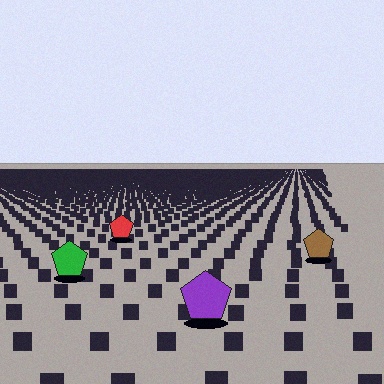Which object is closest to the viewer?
The purple pentagon is closest. The texture marks near it are larger and more spread out.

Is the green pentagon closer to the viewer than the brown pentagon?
Yes. The green pentagon is closer — you can tell from the texture gradient: the ground texture is coarser near it.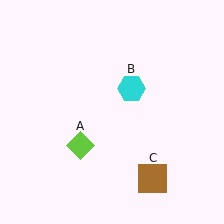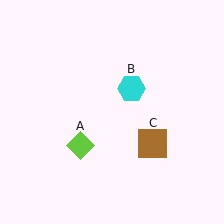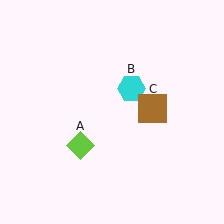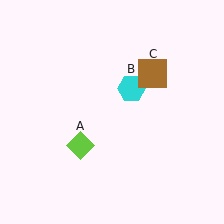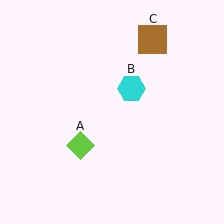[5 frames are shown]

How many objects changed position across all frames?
1 object changed position: brown square (object C).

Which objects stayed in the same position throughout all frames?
Lime diamond (object A) and cyan hexagon (object B) remained stationary.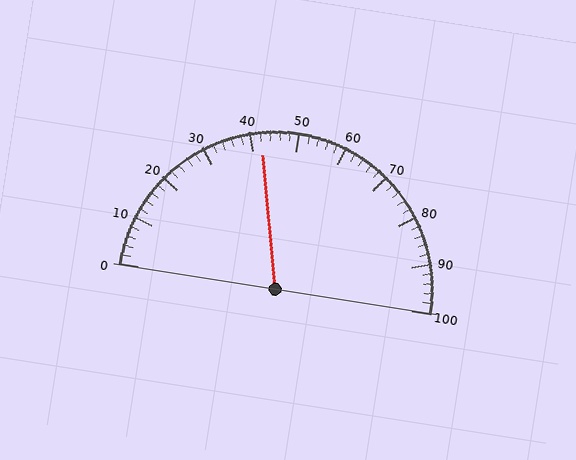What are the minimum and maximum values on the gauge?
The gauge ranges from 0 to 100.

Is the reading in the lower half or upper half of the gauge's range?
The reading is in the lower half of the range (0 to 100).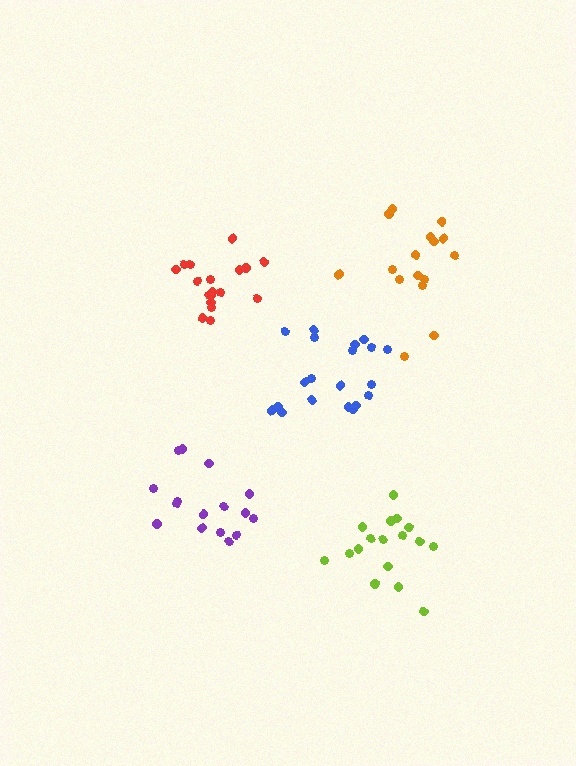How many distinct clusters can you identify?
There are 5 distinct clusters.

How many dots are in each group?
Group 1: 17 dots, Group 2: 18 dots, Group 3: 20 dots, Group 4: 16 dots, Group 5: 16 dots (87 total).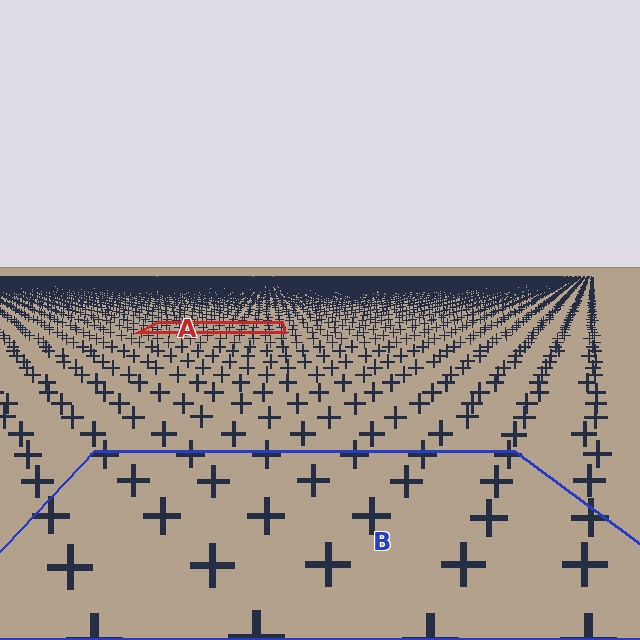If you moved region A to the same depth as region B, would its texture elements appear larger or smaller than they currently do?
They would appear larger. At a closer depth, the same texture elements are projected at a bigger on-screen size.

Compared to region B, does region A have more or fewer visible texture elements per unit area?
Region A has more texture elements per unit area — they are packed more densely because it is farther away.